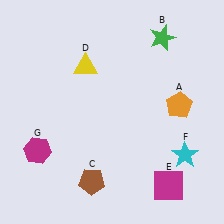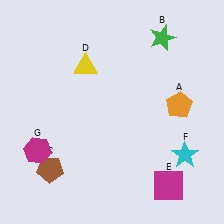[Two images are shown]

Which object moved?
The brown pentagon (C) moved left.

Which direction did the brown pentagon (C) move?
The brown pentagon (C) moved left.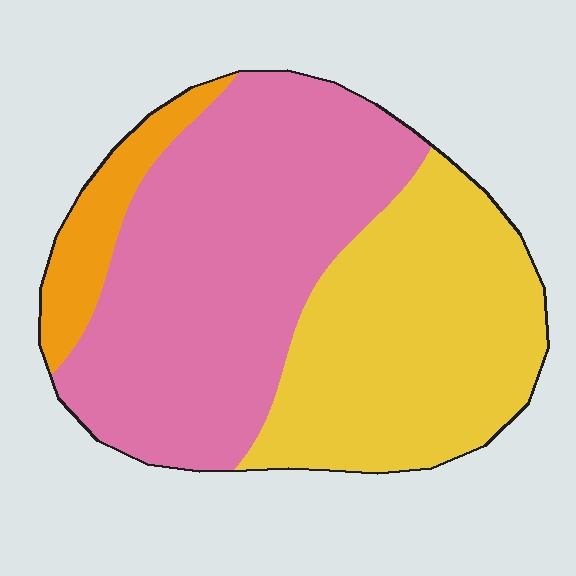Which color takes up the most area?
Pink, at roughly 50%.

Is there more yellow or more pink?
Pink.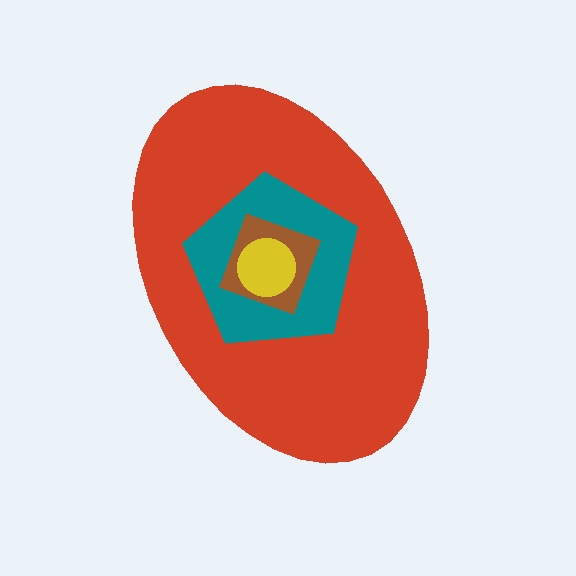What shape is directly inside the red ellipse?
The teal pentagon.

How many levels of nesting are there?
4.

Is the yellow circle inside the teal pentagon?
Yes.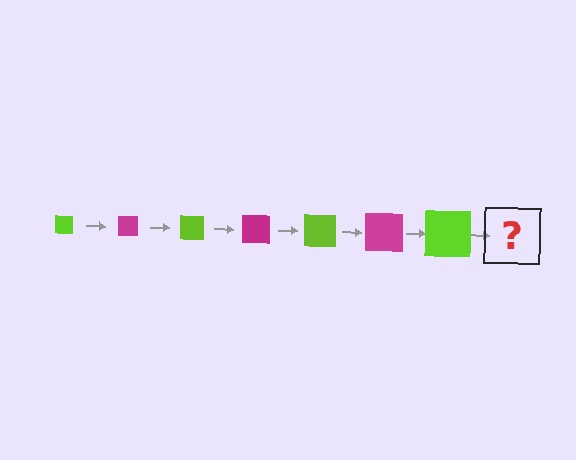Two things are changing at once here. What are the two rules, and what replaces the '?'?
The two rules are that the square grows larger each step and the color cycles through lime and magenta. The '?' should be a magenta square, larger than the previous one.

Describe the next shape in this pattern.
It should be a magenta square, larger than the previous one.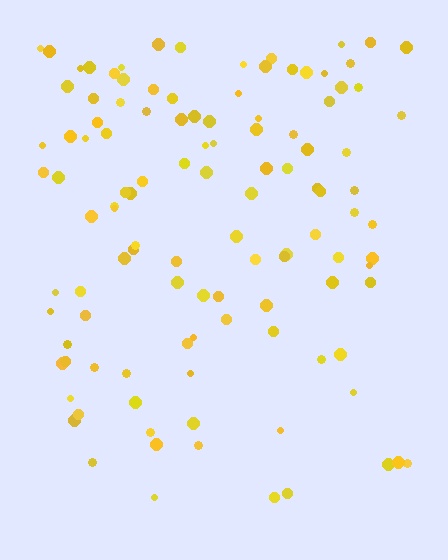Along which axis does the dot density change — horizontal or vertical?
Vertical.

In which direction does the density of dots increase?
From bottom to top, with the top side densest.